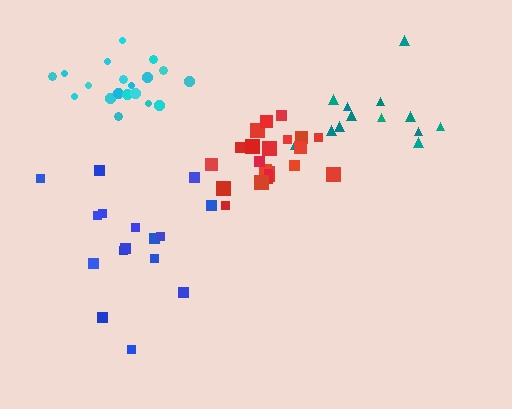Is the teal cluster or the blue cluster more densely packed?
Teal.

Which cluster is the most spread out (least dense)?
Blue.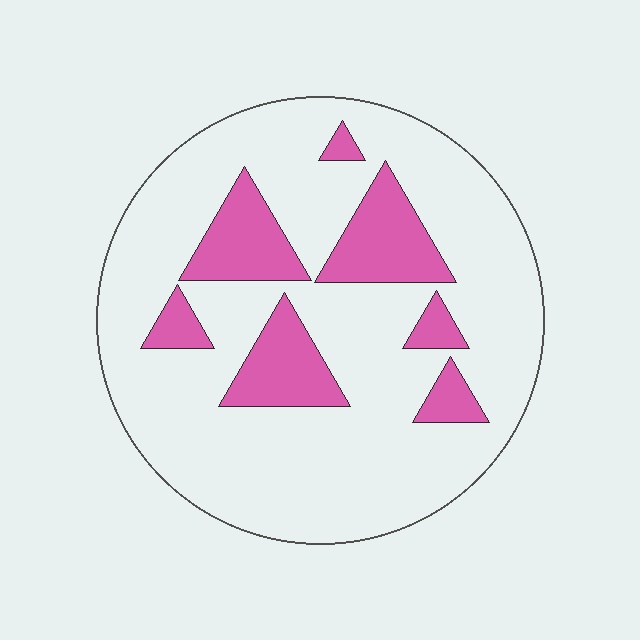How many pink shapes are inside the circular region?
7.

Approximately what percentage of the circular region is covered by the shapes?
Approximately 20%.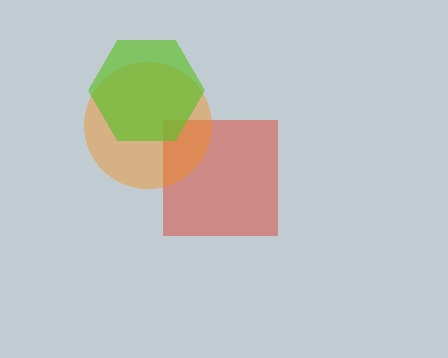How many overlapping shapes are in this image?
There are 3 overlapping shapes in the image.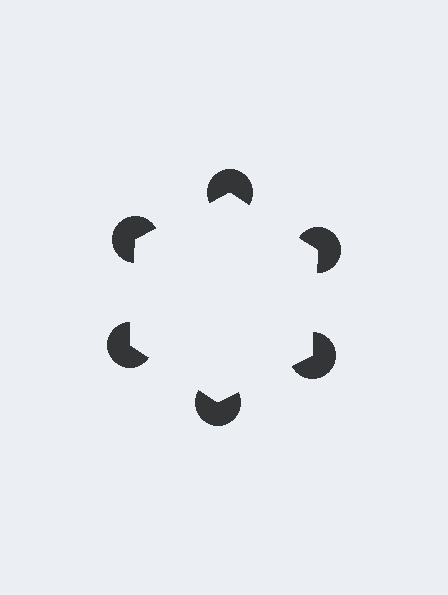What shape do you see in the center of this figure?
An illusory hexagon — its edges are inferred from the aligned wedge cuts in the pac-man discs, not physically drawn.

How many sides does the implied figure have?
6 sides.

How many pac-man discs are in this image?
There are 6 — one at each vertex of the illusory hexagon.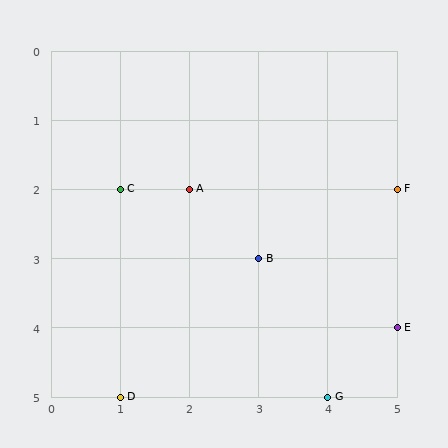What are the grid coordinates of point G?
Point G is at grid coordinates (4, 5).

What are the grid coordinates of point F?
Point F is at grid coordinates (5, 2).